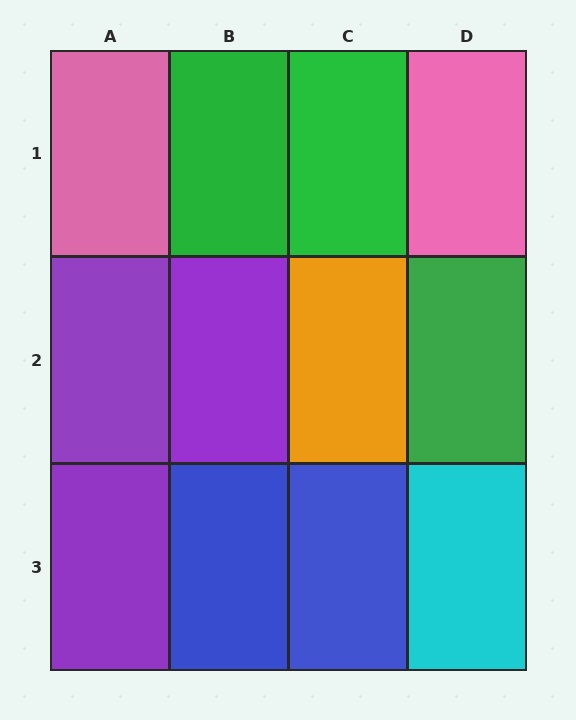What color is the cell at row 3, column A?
Purple.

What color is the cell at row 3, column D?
Cyan.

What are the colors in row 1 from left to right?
Pink, green, green, pink.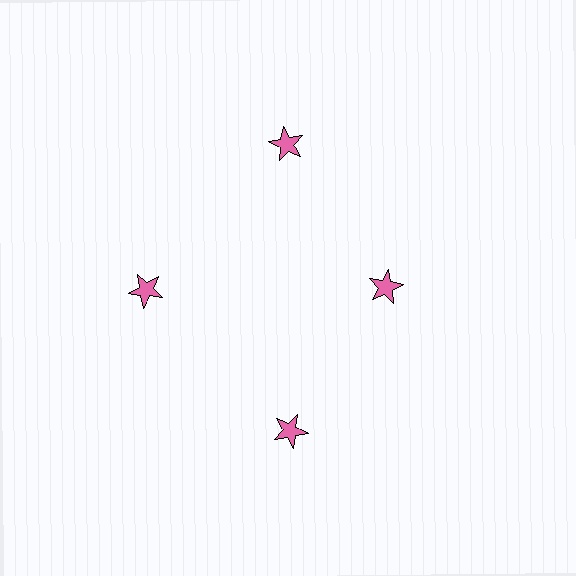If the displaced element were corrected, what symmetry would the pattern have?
It would have 4-fold rotational symmetry — the pattern would map onto itself every 90 degrees.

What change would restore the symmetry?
The symmetry would be restored by moving it outward, back onto the ring so that all 4 stars sit at equal angles and equal distance from the center.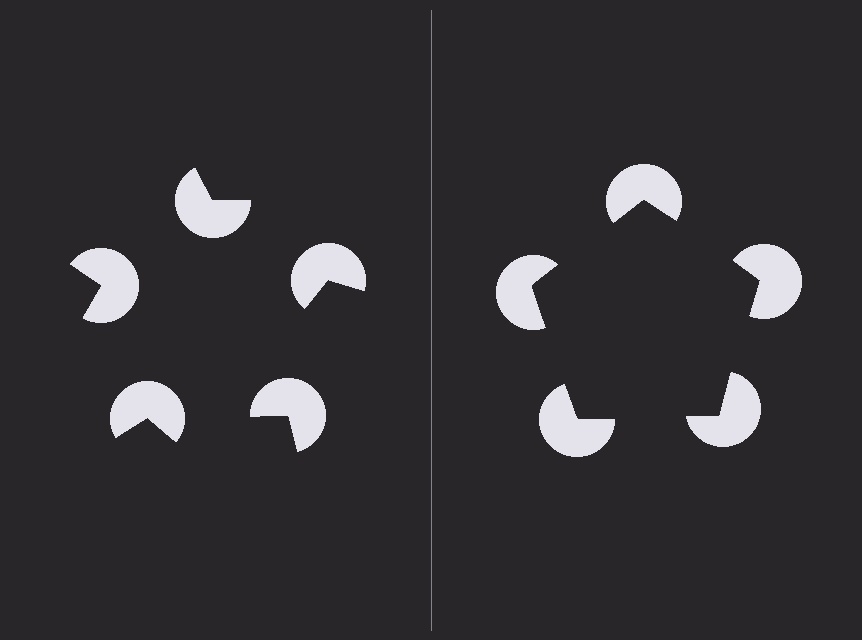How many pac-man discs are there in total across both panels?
10 — 5 on each side.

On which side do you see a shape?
An illusory pentagon appears on the right side. On the left side the wedge cuts are rotated, so no coherent shape forms.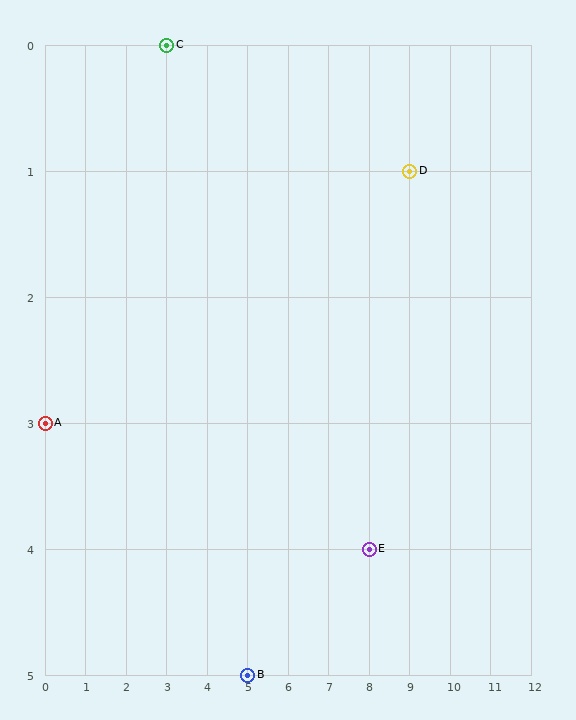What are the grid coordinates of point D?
Point D is at grid coordinates (9, 1).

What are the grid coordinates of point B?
Point B is at grid coordinates (5, 5).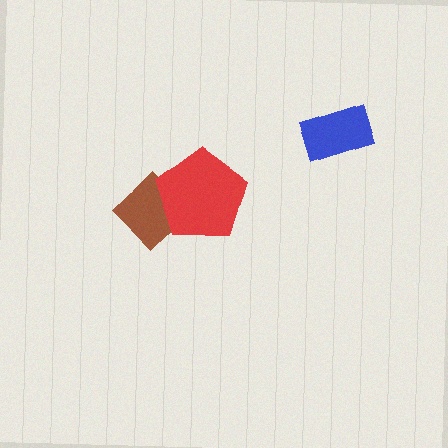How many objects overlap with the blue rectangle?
0 objects overlap with the blue rectangle.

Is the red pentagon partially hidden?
No, no other shape covers it.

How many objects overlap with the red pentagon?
1 object overlaps with the red pentagon.